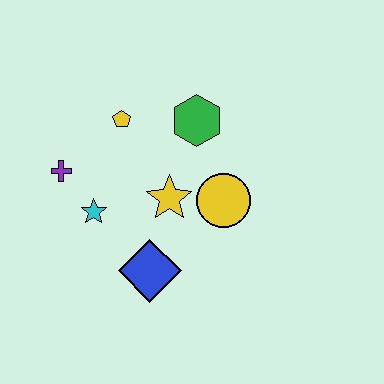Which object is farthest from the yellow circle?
The purple cross is farthest from the yellow circle.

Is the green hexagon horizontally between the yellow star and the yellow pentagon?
No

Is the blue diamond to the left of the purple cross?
No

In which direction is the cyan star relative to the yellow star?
The cyan star is to the left of the yellow star.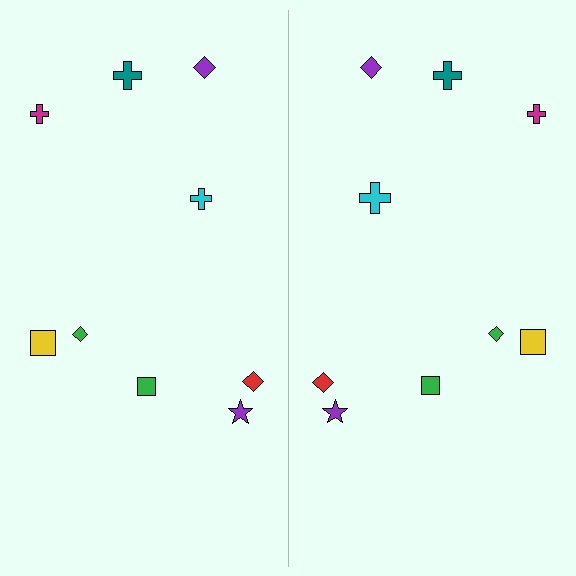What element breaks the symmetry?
The cyan cross on the right side has a different size than its mirror counterpart.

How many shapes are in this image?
There are 18 shapes in this image.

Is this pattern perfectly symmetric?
No, the pattern is not perfectly symmetric. The cyan cross on the right side has a different size than its mirror counterpart.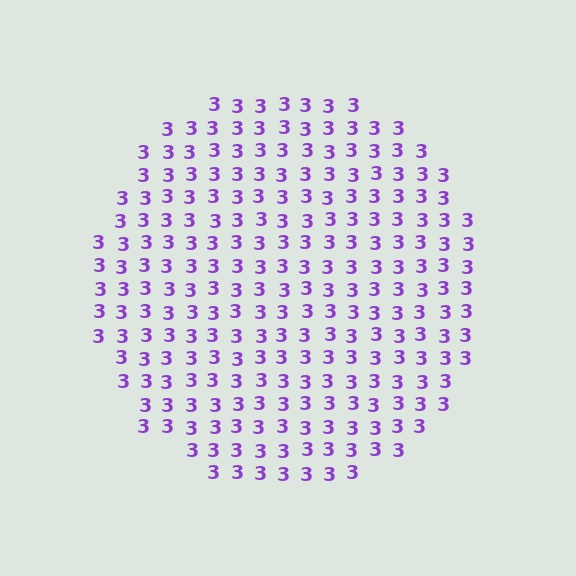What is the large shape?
The large shape is a circle.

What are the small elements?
The small elements are digit 3's.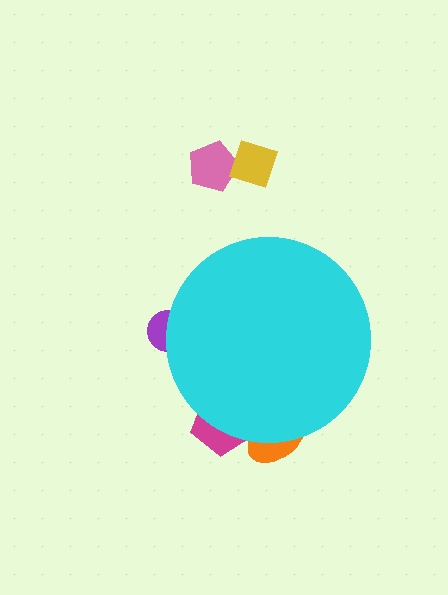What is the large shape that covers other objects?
A cyan circle.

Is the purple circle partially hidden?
Yes, the purple circle is partially hidden behind the cyan circle.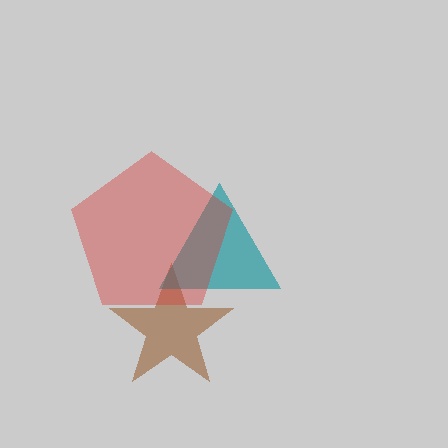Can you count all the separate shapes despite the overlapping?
Yes, there are 3 separate shapes.